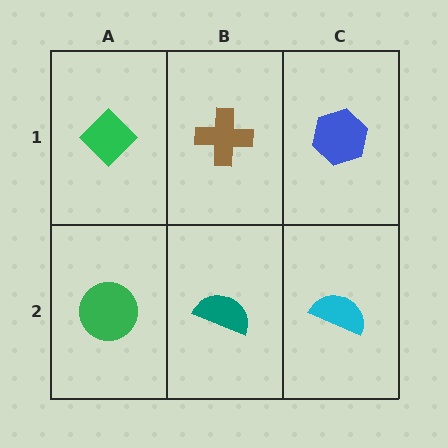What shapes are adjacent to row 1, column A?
A green circle (row 2, column A), a brown cross (row 1, column B).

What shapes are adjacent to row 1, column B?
A teal semicircle (row 2, column B), a green diamond (row 1, column A), a blue hexagon (row 1, column C).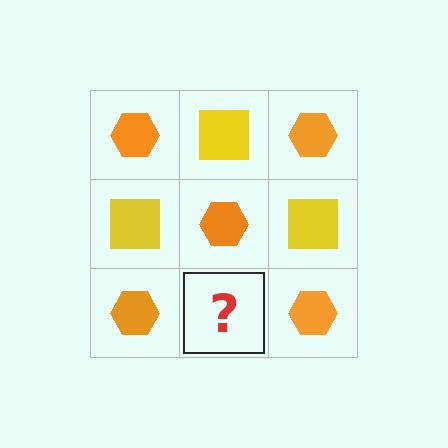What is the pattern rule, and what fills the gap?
The rule is that it alternates orange hexagon and yellow square in a checkerboard pattern. The gap should be filled with a yellow square.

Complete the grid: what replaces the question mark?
The question mark should be replaced with a yellow square.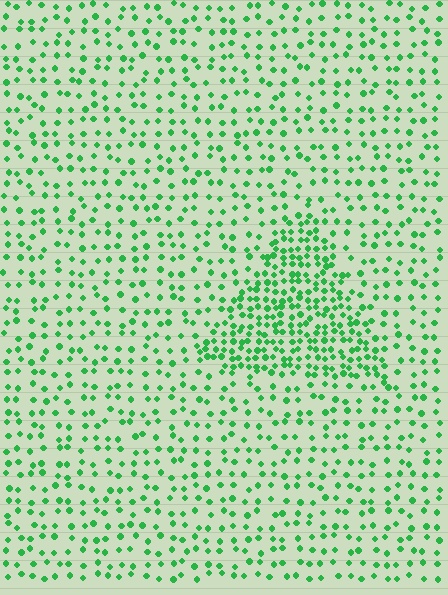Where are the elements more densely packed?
The elements are more densely packed inside the triangle boundary.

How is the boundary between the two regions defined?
The boundary is defined by a change in element density (approximately 2.3x ratio). All elements are the same color, size, and shape.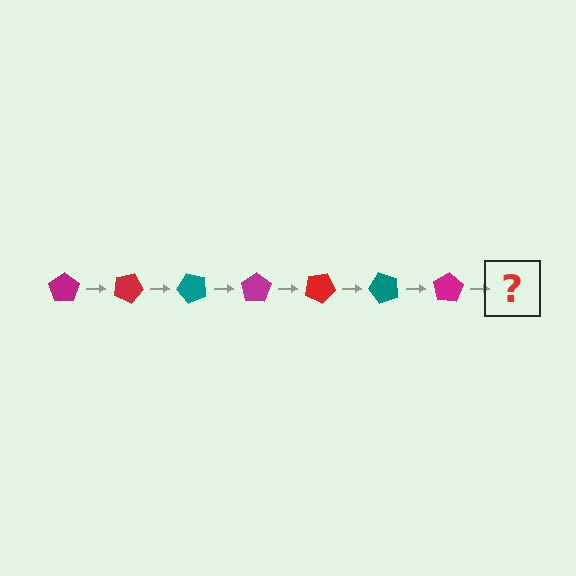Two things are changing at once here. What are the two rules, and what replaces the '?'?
The two rules are that it rotates 25 degrees each step and the color cycles through magenta, red, and teal. The '?' should be a red pentagon, rotated 175 degrees from the start.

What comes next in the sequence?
The next element should be a red pentagon, rotated 175 degrees from the start.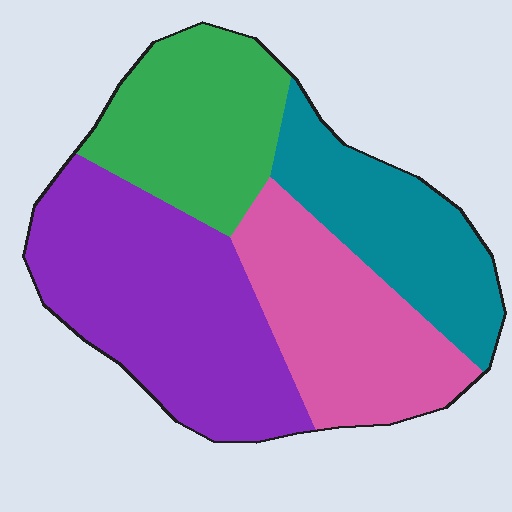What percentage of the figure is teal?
Teal takes up between a sixth and a third of the figure.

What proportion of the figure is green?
Green covers about 20% of the figure.